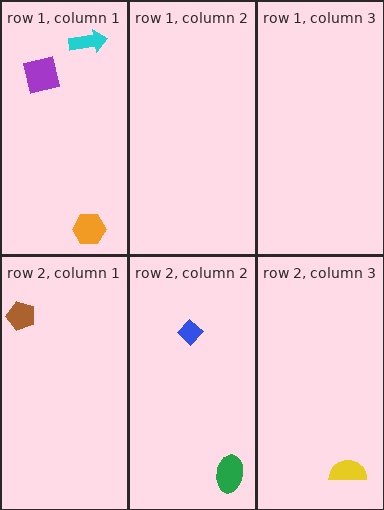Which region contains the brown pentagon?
The row 2, column 1 region.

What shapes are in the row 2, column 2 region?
The blue diamond, the green ellipse.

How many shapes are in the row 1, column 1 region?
3.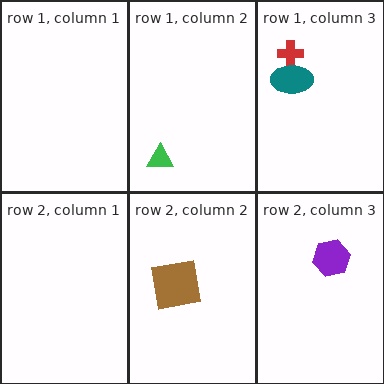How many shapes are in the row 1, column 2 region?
1.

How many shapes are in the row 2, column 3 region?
1.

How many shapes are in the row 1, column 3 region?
2.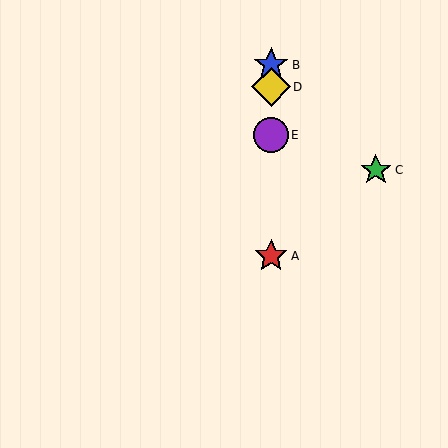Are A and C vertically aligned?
No, A is at x≈271 and C is at x≈376.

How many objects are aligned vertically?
4 objects (A, B, D, E) are aligned vertically.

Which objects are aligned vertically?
Objects A, B, D, E are aligned vertically.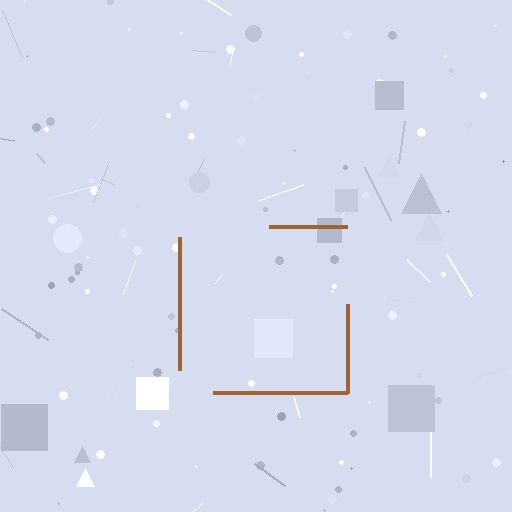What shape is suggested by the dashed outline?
The dashed outline suggests a square.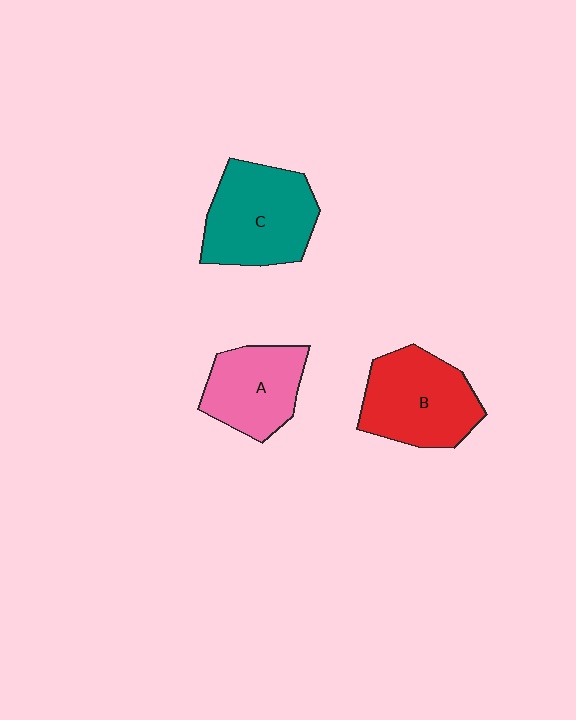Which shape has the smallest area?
Shape A (pink).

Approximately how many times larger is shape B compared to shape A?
Approximately 1.3 times.